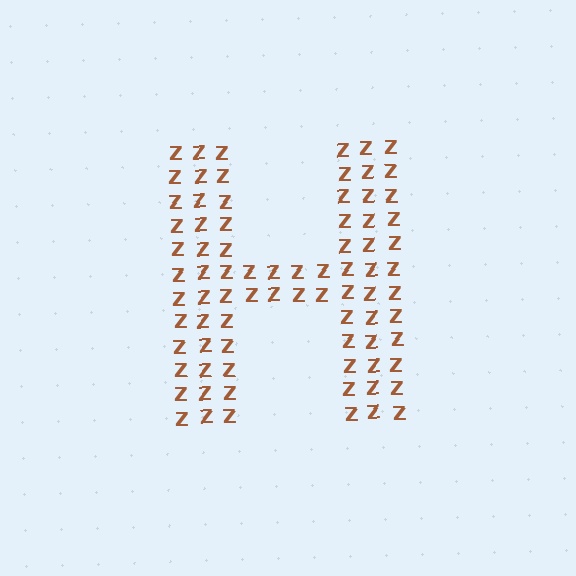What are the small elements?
The small elements are letter Z's.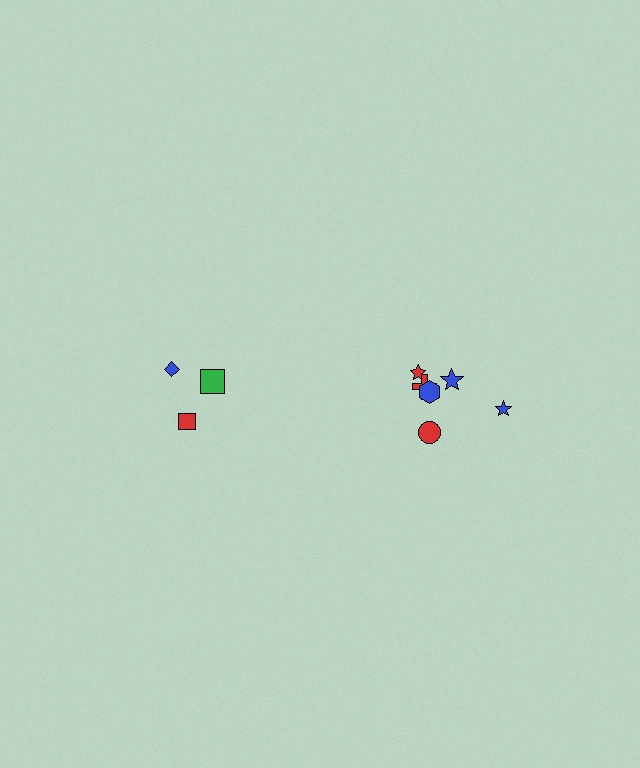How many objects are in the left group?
There are 3 objects.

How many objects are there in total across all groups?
There are 9 objects.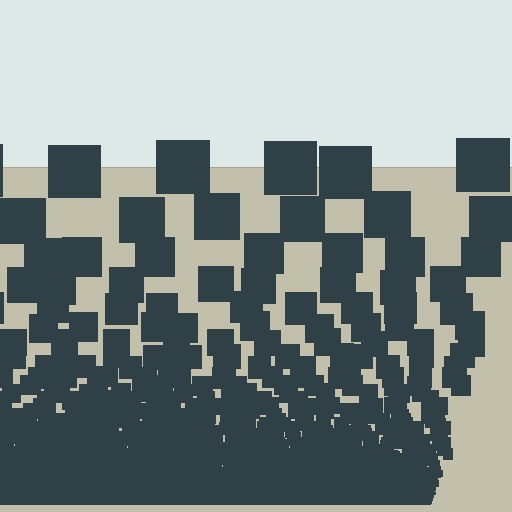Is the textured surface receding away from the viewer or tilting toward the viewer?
The surface appears to tilt toward the viewer. Texture elements get larger and sparser toward the top.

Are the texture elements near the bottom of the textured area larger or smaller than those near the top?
Smaller. The gradient is inverted — elements near the bottom are smaller and denser.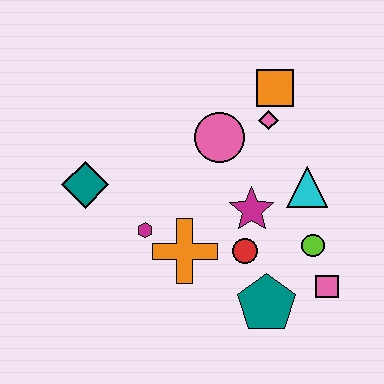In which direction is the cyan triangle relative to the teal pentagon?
The cyan triangle is above the teal pentagon.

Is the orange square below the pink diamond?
No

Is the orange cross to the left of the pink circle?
Yes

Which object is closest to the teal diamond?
The magenta hexagon is closest to the teal diamond.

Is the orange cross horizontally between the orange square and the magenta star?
No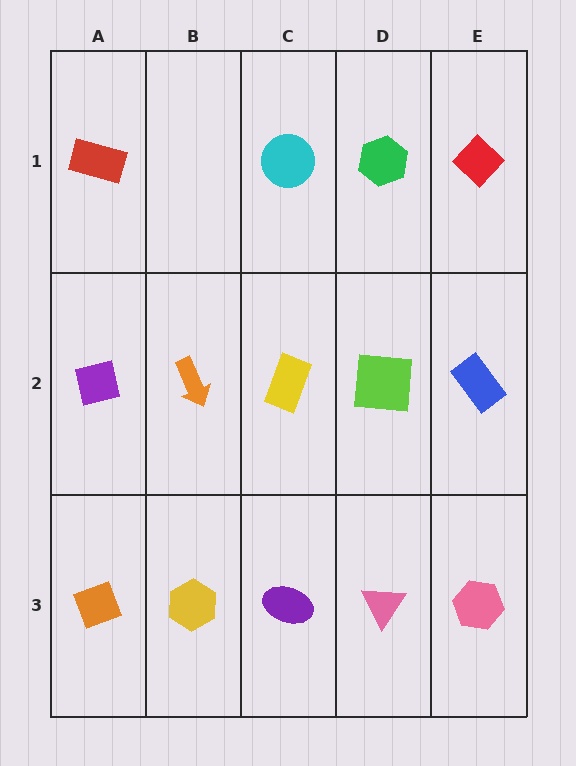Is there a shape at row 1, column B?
No, that cell is empty.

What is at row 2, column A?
A purple square.